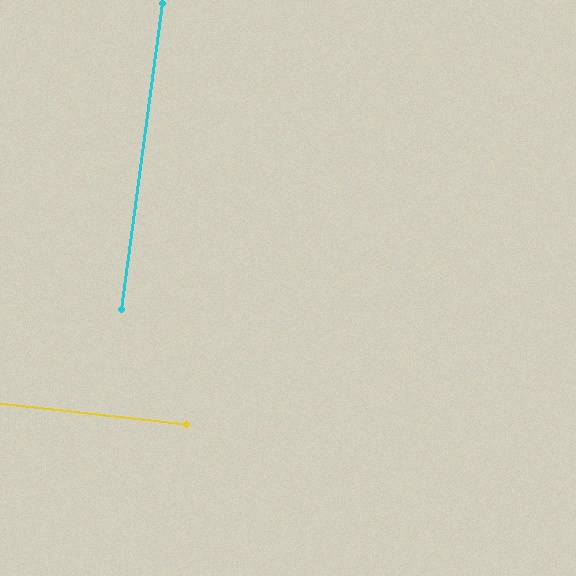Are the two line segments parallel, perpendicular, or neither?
Perpendicular — they meet at approximately 89°.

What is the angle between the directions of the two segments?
Approximately 89 degrees.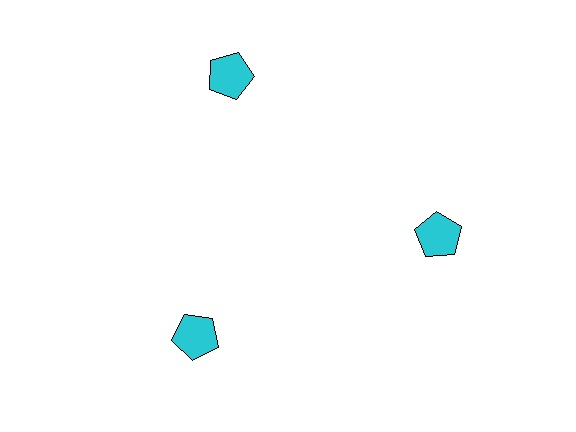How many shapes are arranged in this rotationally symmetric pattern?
There are 3 shapes, arranged in 3 groups of 1.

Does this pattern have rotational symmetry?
Yes, this pattern has 3-fold rotational symmetry. It looks the same after rotating 120 degrees around the center.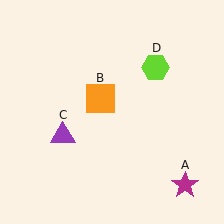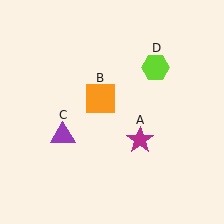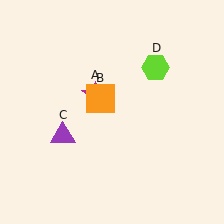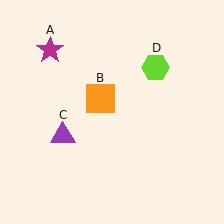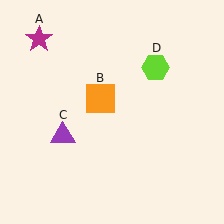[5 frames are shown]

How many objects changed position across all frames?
1 object changed position: magenta star (object A).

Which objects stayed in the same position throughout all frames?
Orange square (object B) and purple triangle (object C) and lime hexagon (object D) remained stationary.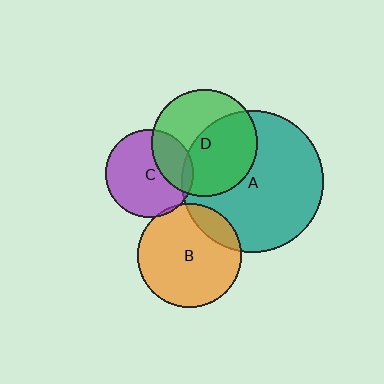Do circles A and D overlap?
Yes.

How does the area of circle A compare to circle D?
Approximately 1.8 times.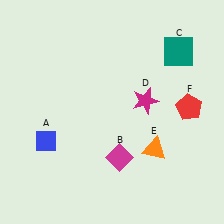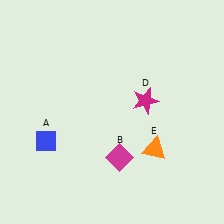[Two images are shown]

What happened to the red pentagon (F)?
The red pentagon (F) was removed in Image 2. It was in the top-right area of Image 1.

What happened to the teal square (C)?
The teal square (C) was removed in Image 2. It was in the top-right area of Image 1.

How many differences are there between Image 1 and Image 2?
There are 2 differences between the two images.